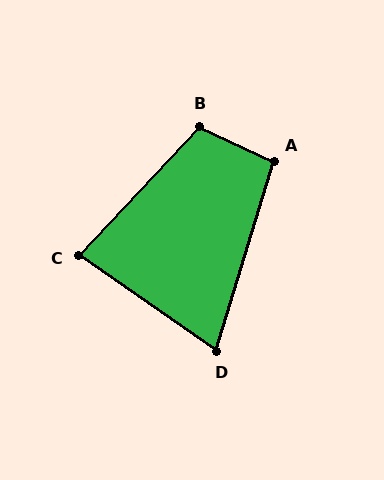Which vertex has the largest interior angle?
B, at approximately 108 degrees.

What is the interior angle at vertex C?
Approximately 82 degrees (acute).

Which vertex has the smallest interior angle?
D, at approximately 72 degrees.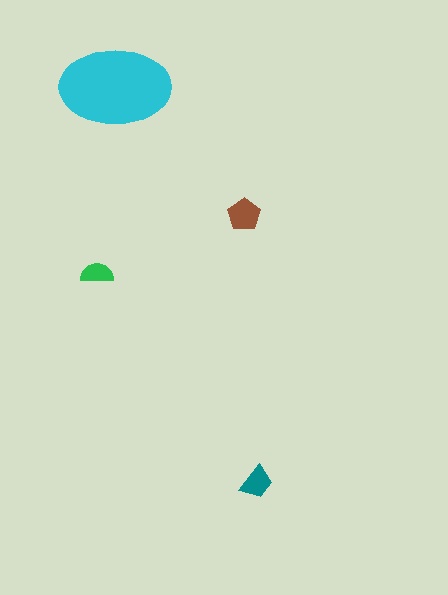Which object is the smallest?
The green semicircle.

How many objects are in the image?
There are 4 objects in the image.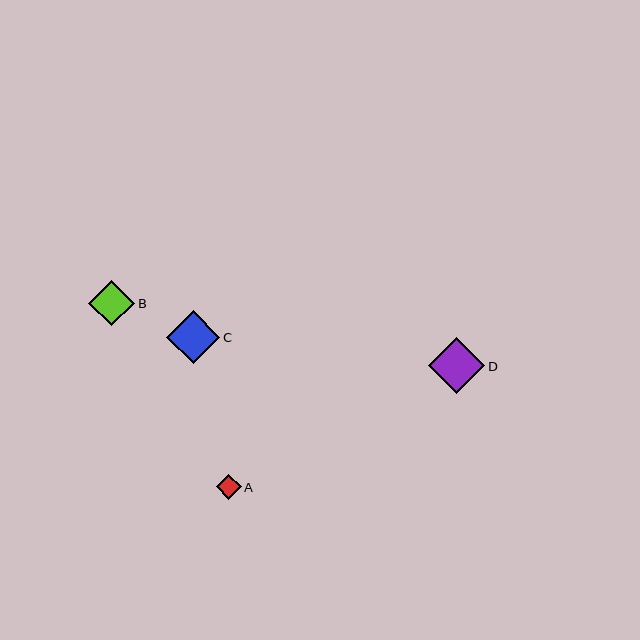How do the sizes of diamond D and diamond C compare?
Diamond D and diamond C are approximately the same size.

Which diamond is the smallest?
Diamond A is the smallest with a size of approximately 25 pixels.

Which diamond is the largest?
Diamond D is the largest with a size of approximately 57 pixels.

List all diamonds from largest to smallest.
From largest to smallest: D, C, B, A.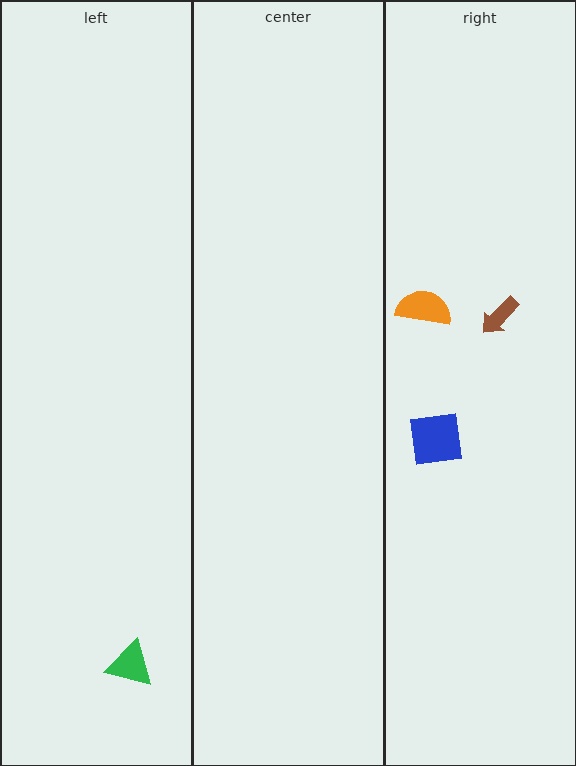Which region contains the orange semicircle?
The right region.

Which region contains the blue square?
The right region.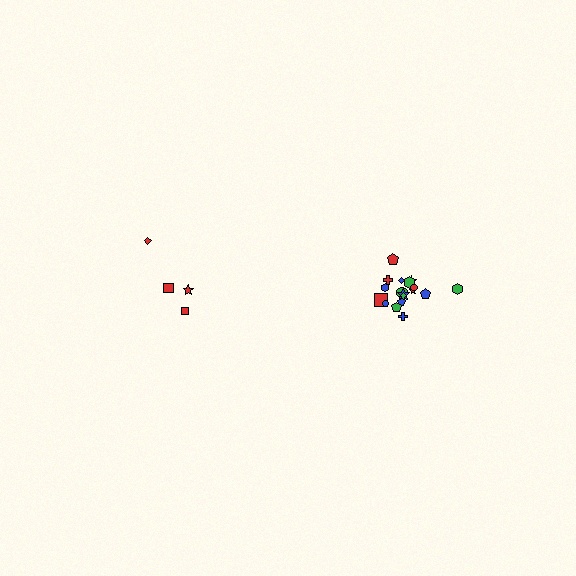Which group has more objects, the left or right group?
The right group.